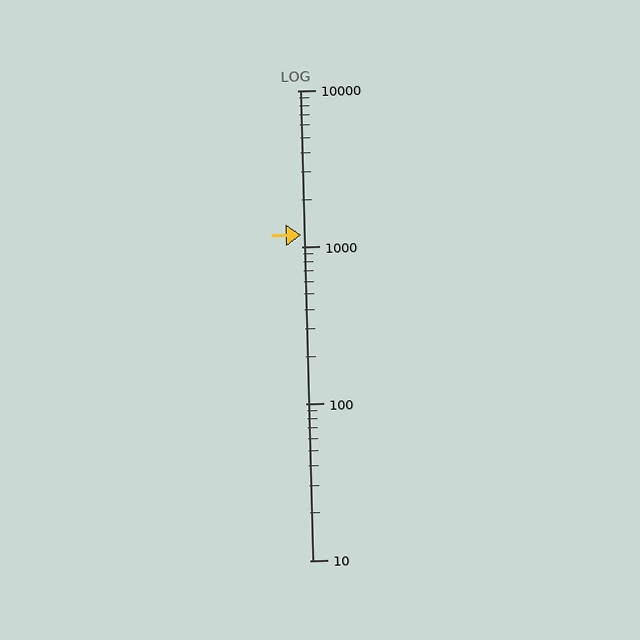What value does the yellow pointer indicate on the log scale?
The pointer indicates approximately 1200.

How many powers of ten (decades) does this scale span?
The scale spans 3 decades, from 10 to 10000.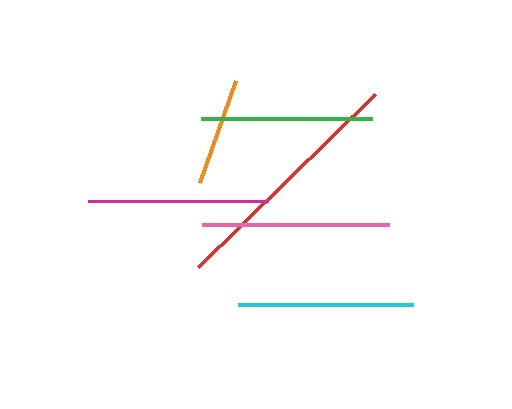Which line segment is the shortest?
The orange line is the shortest at approximately 108 pixels.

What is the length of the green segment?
The green segment is approximately 171 pixels long.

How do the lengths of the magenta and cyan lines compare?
The magenta and cyan lines are approximately the same length.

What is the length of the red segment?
The red segment is approximately 248 pixels long.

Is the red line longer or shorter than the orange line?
The red line is longer than the orange line.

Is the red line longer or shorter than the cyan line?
The red line is longer than the cyan line.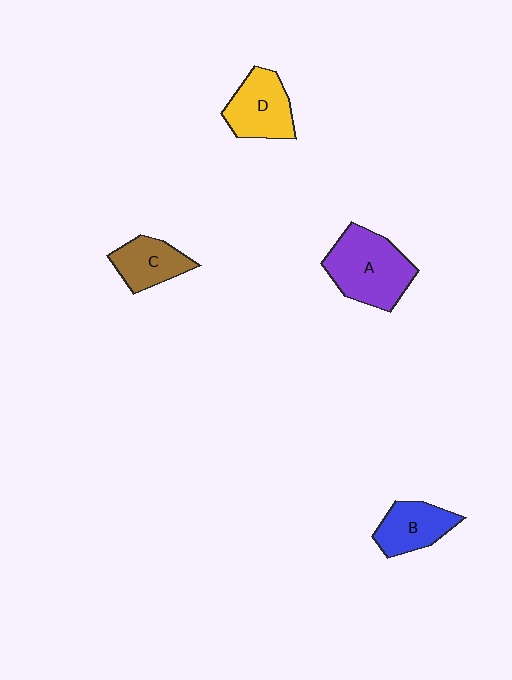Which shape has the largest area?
Shape A (purple).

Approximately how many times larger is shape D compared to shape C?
Approximately 1.3 times.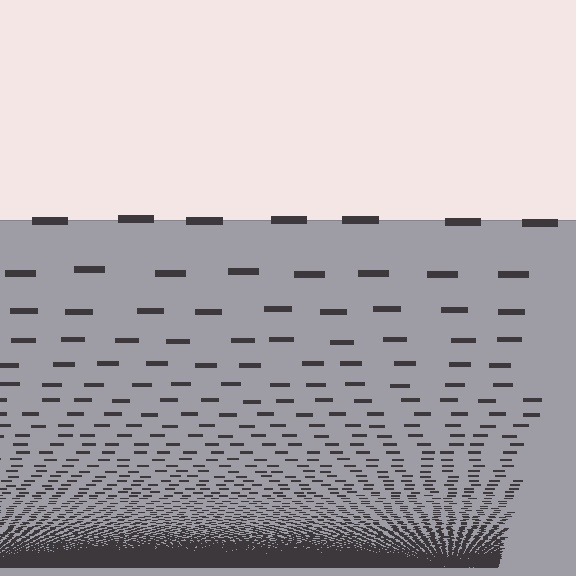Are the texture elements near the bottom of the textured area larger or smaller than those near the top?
Smaller. The gradient is inverted — elements near the bottom are smaller and denser.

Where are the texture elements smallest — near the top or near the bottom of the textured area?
Near the bottom.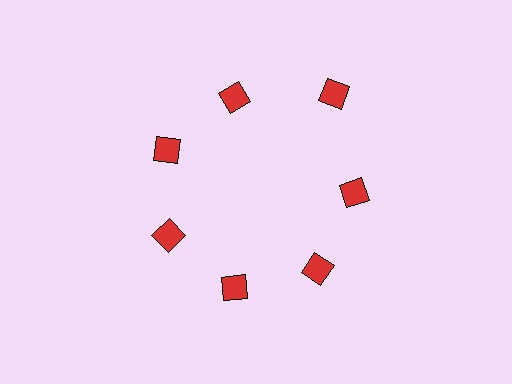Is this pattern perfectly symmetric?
No. The 7 red diamonds are arranged in a ring, but one element near the 1 o'clock position is pushed outward from the center, breaking the 7-fold rotational symmetry.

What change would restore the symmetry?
The symmetry would be restored by moving it inward, back onto the ring so that all 7 diamonds sit at equal angles and equal distance from the center.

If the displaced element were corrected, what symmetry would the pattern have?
It would have 7-fold rotational symmetry — the pattern would map onto itself every 51 degrees.